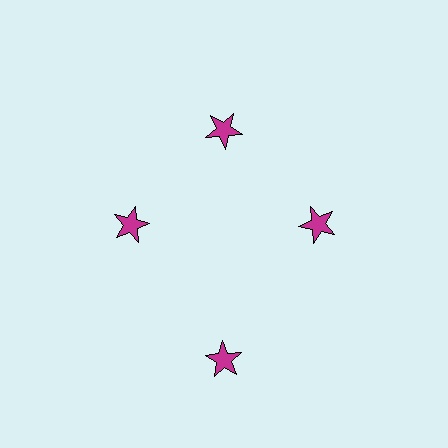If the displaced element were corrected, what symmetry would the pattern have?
It would have 4-fold rotational symmetry — the pattern would map onto itself every 90 degrees.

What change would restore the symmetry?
The symmetry would be restored by moving it inward, back onto the ring so that all 4 stars sit at equal angles and equal distance from the center.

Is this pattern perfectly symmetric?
No. The 4 magenta stars are arranged in a ring, but one element near the 6 o'clock position is pushed outward from the center, breaking the 4-fold rotational symmetry.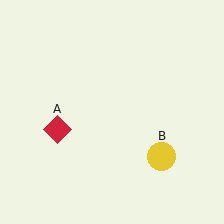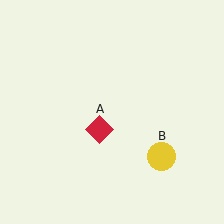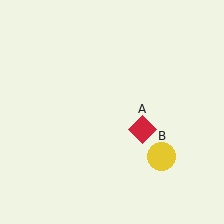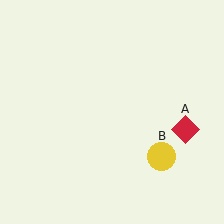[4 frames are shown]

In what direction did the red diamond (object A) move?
The red diamond (object A) moved right.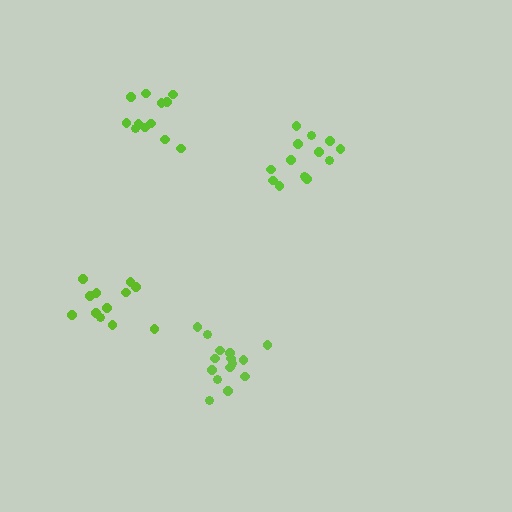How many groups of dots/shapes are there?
There are 4 groups.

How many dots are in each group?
Group 1: 12 dots, Group 2: 12 dots, Group 3: 15 dots, Group 4: 13 dots (52 total).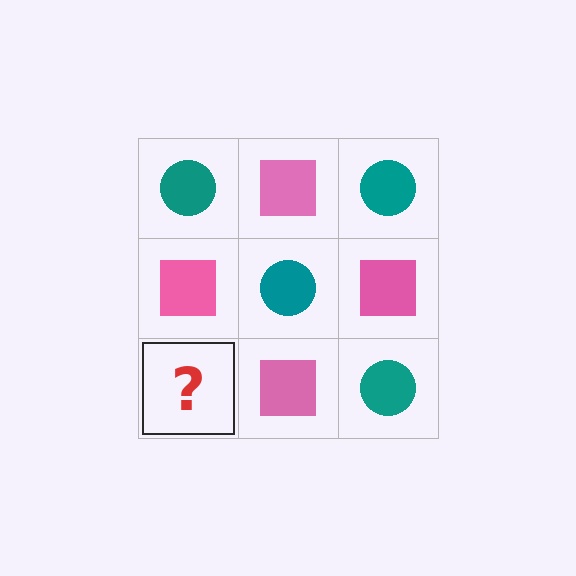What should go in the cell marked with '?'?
The missing cell should contain a teal circle.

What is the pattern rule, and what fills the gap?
The rule is that it alternates teal circle and pink square in a checkerboard pattern. The gap should be filled with a teal circle.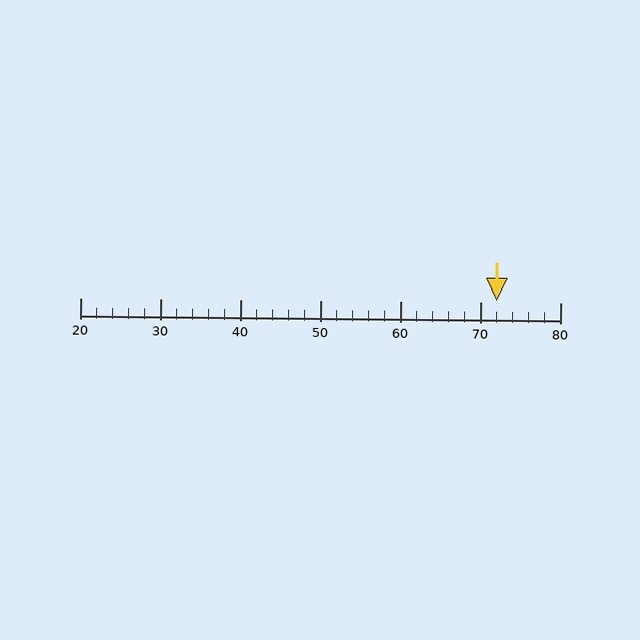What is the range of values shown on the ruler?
The ruler shows values from 20 to 80.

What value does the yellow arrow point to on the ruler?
The yellow arrow points to approximately 72.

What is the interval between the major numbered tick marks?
The major tick marks are spaced 10 units apart.